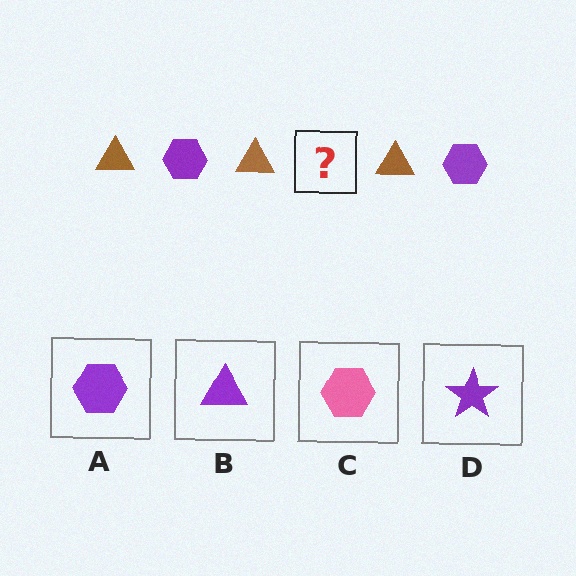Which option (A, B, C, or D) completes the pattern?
A.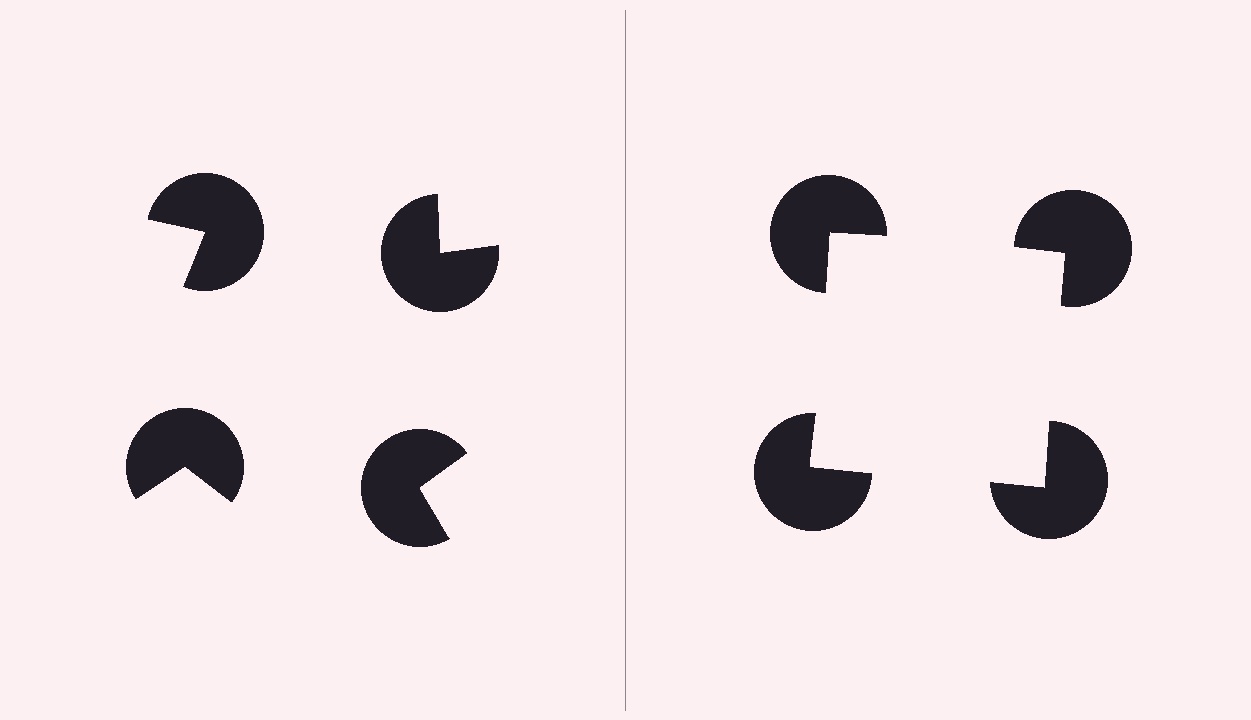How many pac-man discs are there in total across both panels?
8 — 4 on each side.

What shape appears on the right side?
An illusory square.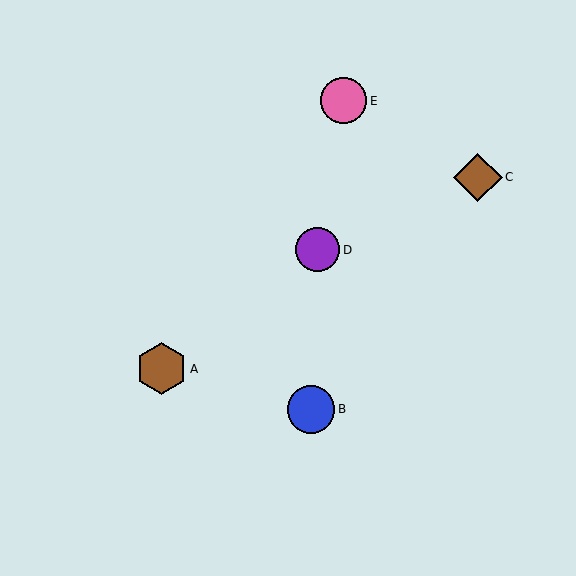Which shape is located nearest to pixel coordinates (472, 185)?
The brown diamond (labeled C) at (478, 177) is nearest to that location.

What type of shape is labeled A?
Shape A is a brown hexagon.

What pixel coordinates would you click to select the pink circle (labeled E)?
Click at (344, 101) to select the pink circle E.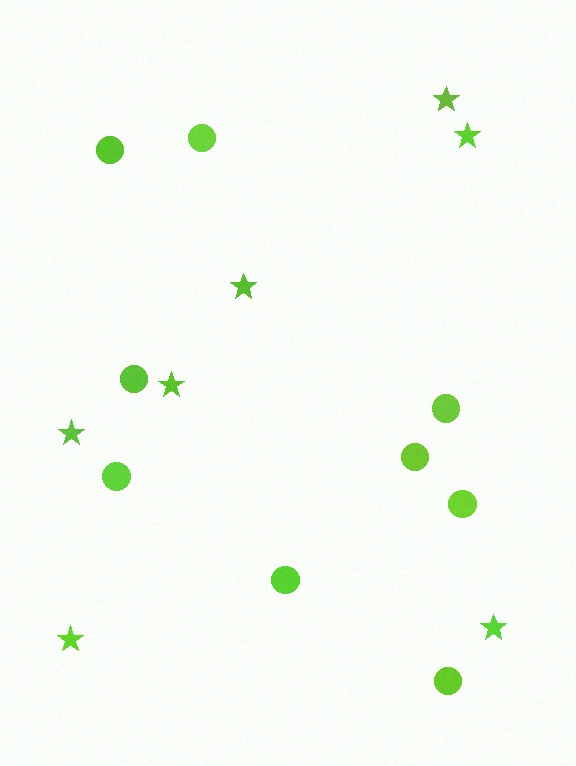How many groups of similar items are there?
There are 2 groups: one group of circles (9) and one group of stars (7).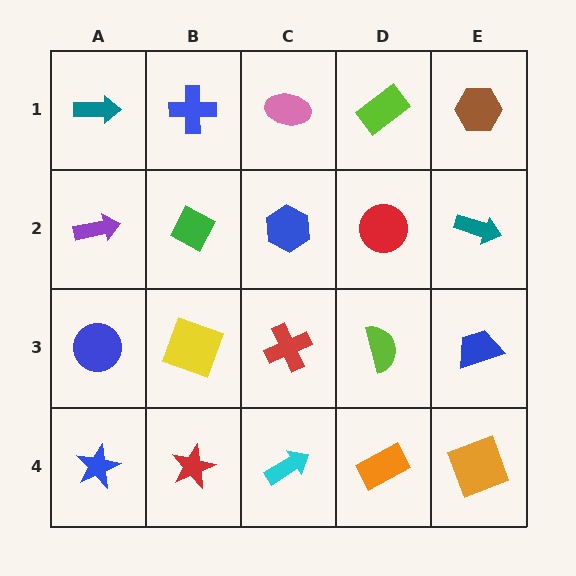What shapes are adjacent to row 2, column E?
A brown hexagon (row 1, column E), a blue trapezoid (row 3, column E), a red circle (row 2, column D).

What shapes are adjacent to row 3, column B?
A green diamond (row 2, column B), a red star (row 4, column B), a blue circle (row 3, column A), a red cross (row 3, column C).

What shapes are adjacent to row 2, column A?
A teal arrow (row 1, column A), a blue circle (row 3, column A), a green diamond (row 2, column B).